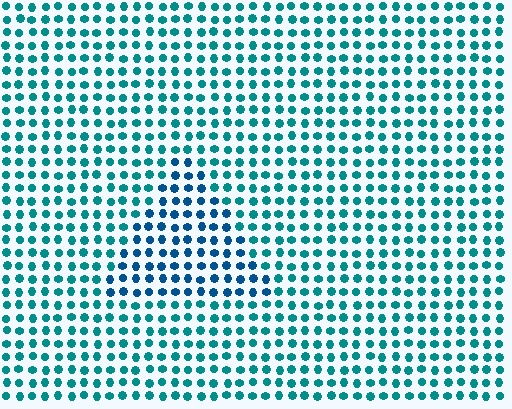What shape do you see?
I see a triangle.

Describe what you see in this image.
The image is filled with small teal elements in a uniform arrangement. A triangle-shaped region is visible where the elements are tinted to a slightly different hue, forming a subtle color boundary.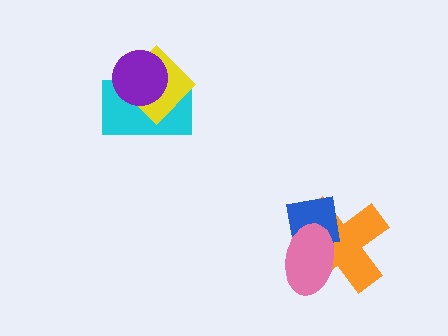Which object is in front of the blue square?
The pink ellipse is in front of the blue square.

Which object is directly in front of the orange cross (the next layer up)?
The blue square is directly in front of the orange cross.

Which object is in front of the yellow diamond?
The purple circle is in front of the yellow diamond.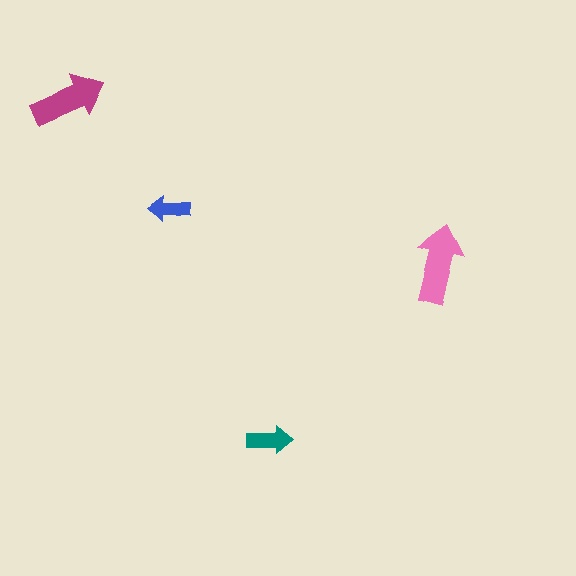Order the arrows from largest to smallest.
the pink one, the magenta one, the teal one, the blue one.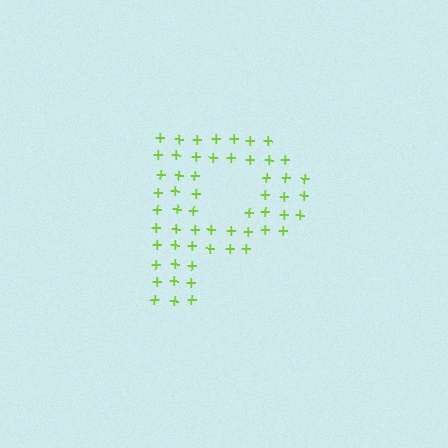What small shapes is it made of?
It is made of small plus signs.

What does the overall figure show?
The overall figure shows the letter P.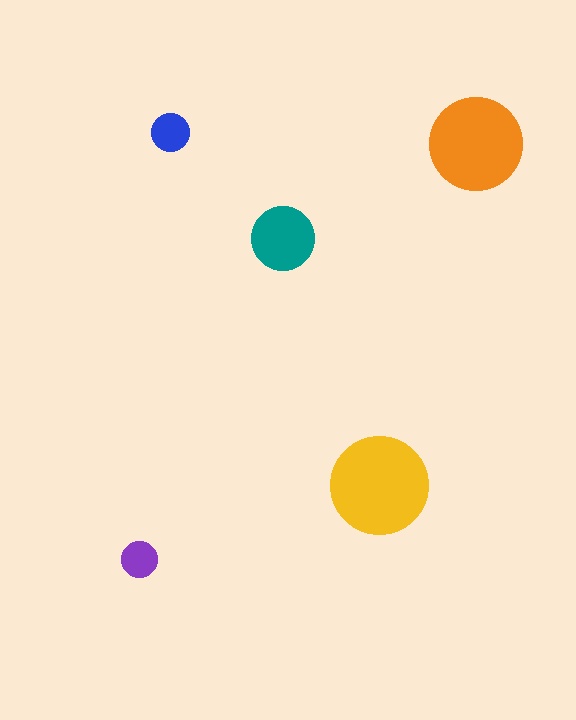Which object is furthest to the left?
The purple circle is leftmost.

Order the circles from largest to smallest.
the yellow one, the orange one, the teal one, the blue one, the purple one.